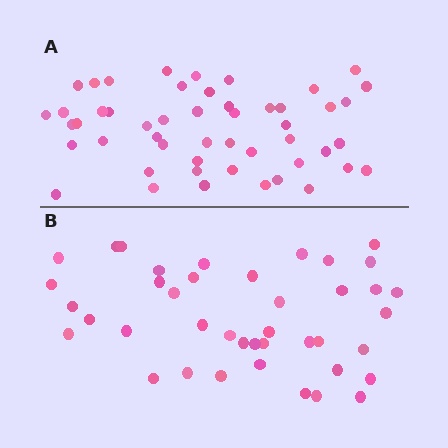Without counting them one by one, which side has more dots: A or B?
Region A (the top region) has more dots.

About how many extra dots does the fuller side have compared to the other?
Region A has roughly 8 or so more dots than region B.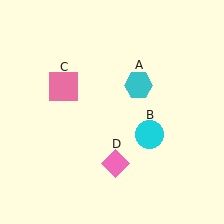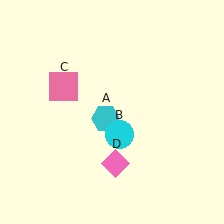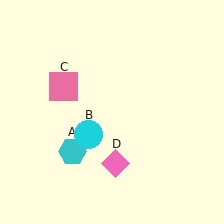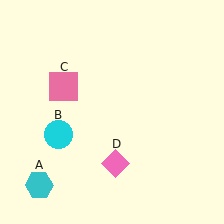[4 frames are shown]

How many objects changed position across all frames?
2 objects changed position: cyan hexagon (object A), cyan circle (object B).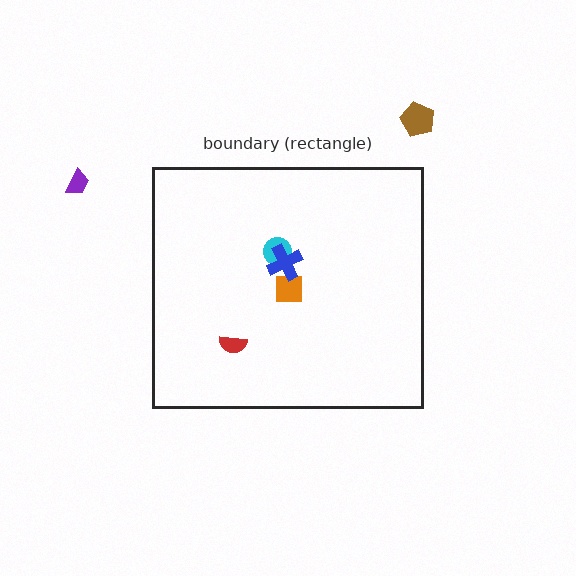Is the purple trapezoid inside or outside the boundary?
Outside.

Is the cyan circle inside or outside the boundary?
Inside.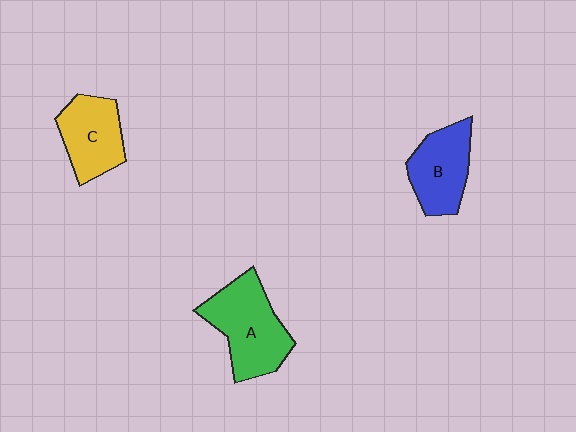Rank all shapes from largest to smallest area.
From largest to smallest: A (green), B (blue), C (yellow).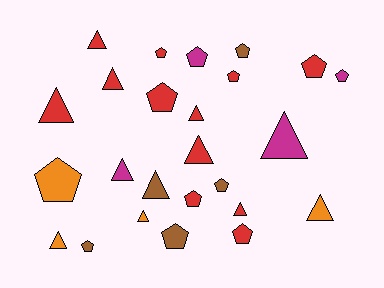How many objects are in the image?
There are 25 objects.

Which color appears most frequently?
Red, with 12 objects.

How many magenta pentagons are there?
There are 2 magenta pentagons.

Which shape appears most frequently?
Pentagon, with 13 objects.